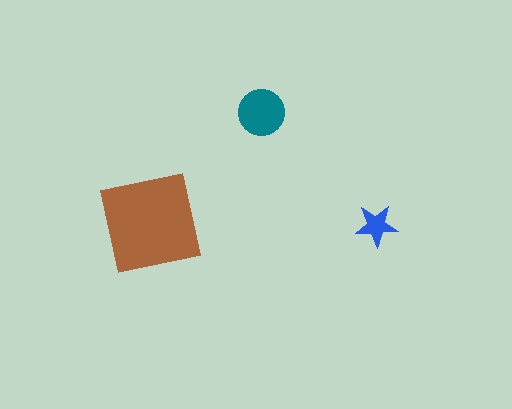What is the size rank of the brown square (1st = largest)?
1st.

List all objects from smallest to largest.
The blue star, the teal circle, the brown square.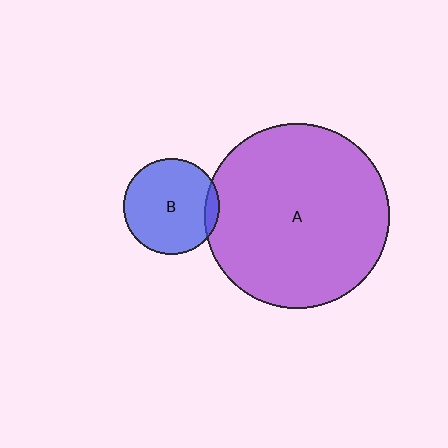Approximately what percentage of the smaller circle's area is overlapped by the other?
Approximately 5%.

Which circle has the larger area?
Circle A (purple).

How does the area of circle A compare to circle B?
Approximately 3.7 times.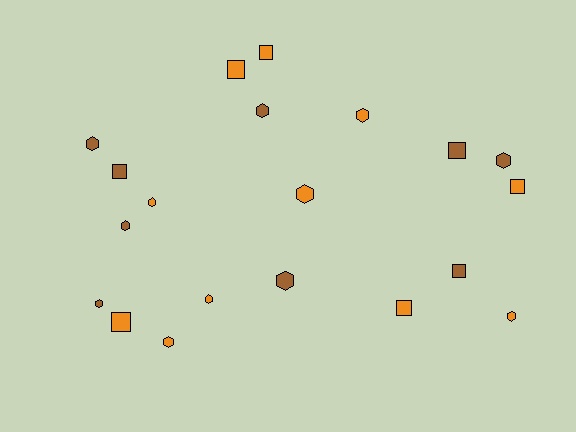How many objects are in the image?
There are 20 objects.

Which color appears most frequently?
Orange, with 11 objects.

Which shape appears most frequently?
Hexagon, with 12 objects.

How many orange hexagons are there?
There are 6 orange hexagons.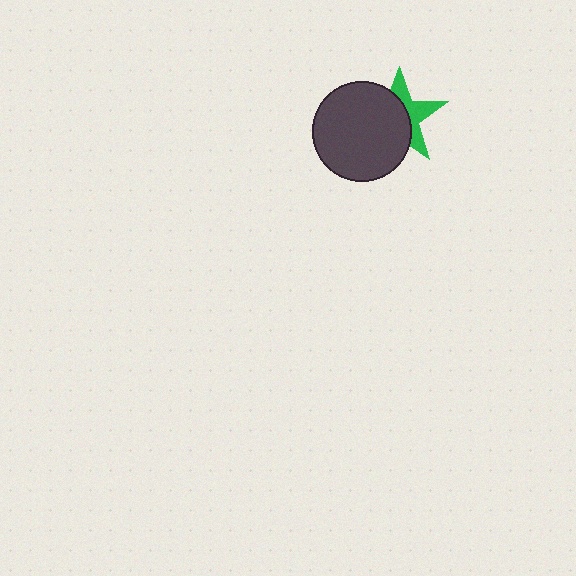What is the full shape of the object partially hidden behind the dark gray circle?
The partially hidden object is a green star.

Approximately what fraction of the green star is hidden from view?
Roughly 59% of the green star is hidden behind the dark gray circle.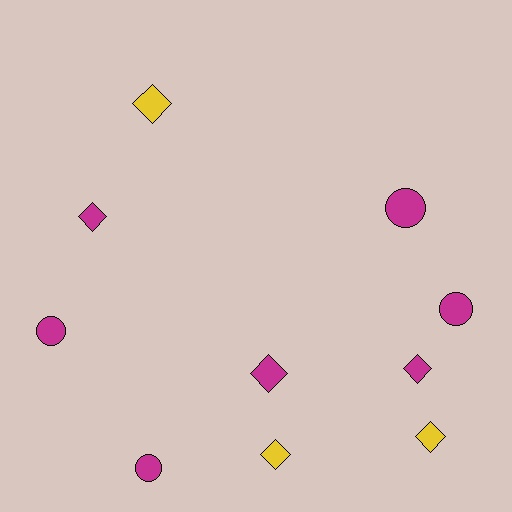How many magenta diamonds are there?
There are 3 magenta diamonds.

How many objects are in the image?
There are 10 objects.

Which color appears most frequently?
Magenta, with 7 objects.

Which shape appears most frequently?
Diamond, with 6 objects.